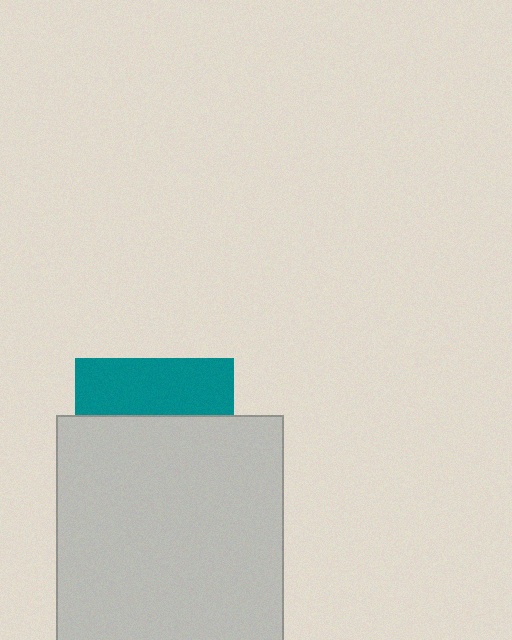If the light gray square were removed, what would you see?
You would see the complete teal square.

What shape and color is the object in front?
The object in front is a light gray square.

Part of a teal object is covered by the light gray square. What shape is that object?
It is a square.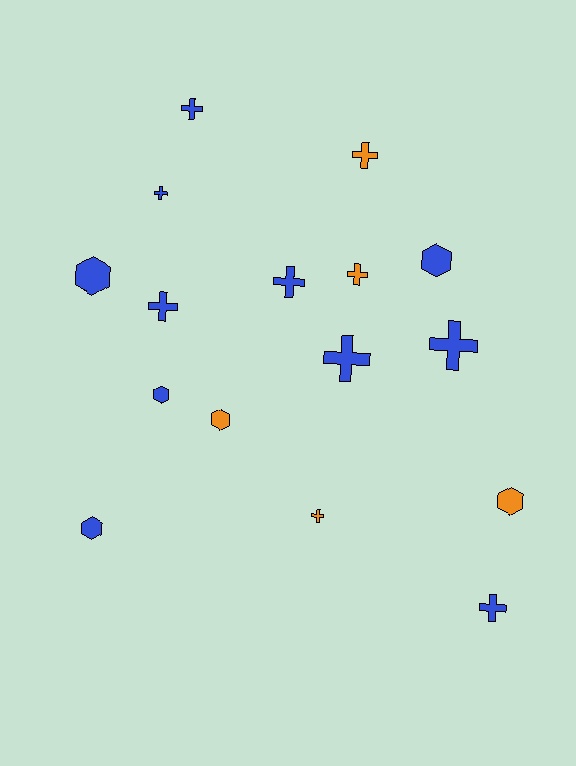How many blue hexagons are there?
There are 4 blue hexagons.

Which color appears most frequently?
Blue, with 11 objects.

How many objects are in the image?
There are 16 objects.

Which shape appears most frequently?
Cross, with 10 objects.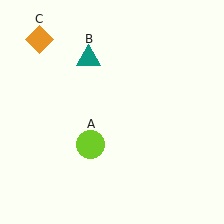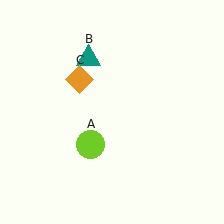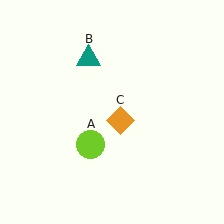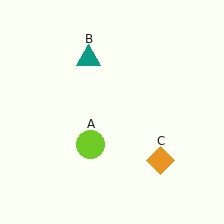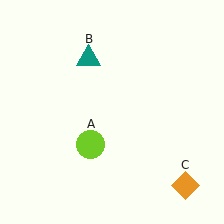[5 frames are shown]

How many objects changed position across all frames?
1 object changed position: orange diamond (object C).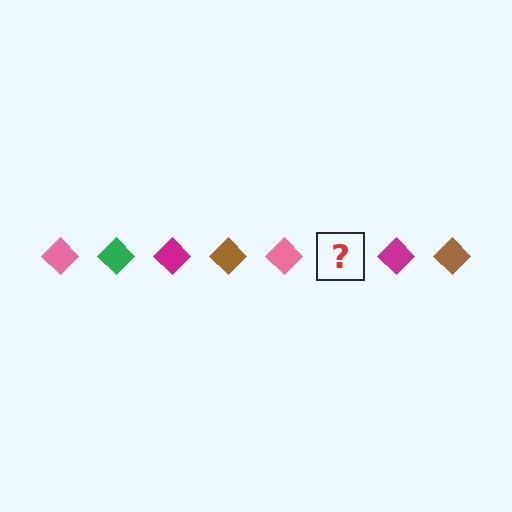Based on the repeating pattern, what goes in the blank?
The blank should be a green diamond.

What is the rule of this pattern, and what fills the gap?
The rule is that the pattern cycles through pink, green, magenta, brown diamonds. The gap should be filled with a green diamond.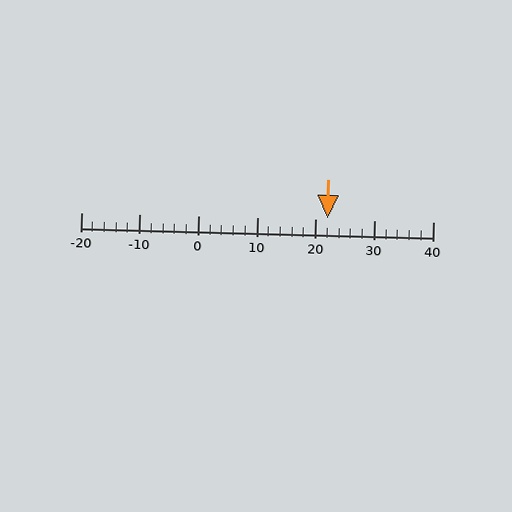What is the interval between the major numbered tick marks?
The major tick marks are spaced 10 units apart.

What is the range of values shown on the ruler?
The ruler shows values from -20 to 40.